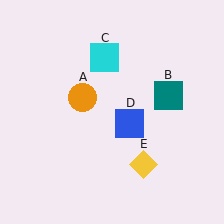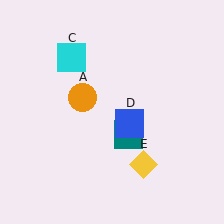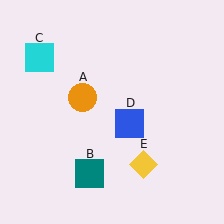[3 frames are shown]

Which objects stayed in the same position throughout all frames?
Orange circle (object A) and blue square (object D) and yellow diamond (object E) remained stationary.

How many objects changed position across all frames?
2 objects changed position: teal square (object B), cyan square (object C).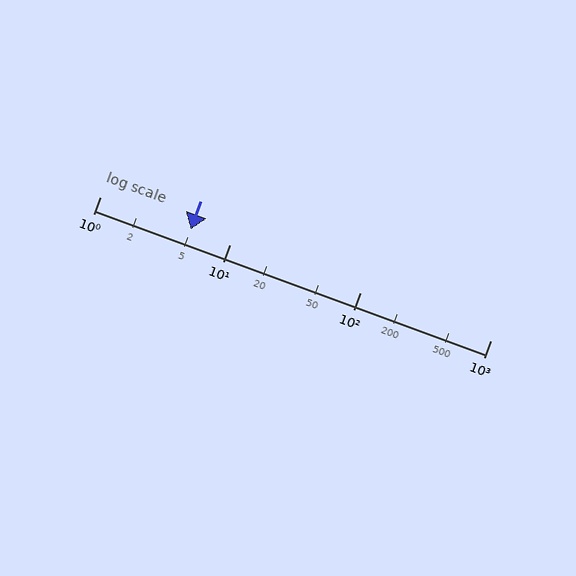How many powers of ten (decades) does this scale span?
The scale spans 3 decades, from 1 to 1000.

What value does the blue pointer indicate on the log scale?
The pointer indicates approximately 5.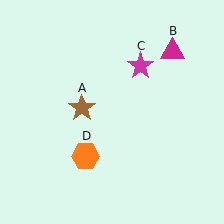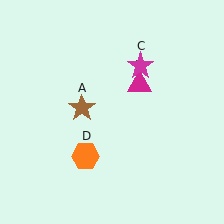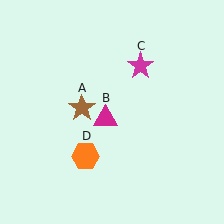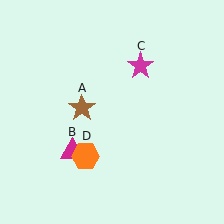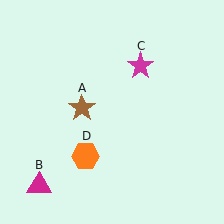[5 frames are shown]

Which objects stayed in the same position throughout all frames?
Brown star (object A) and magenta star (object C) and orange hexagon (object D) remained stationary.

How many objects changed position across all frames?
1 object changed position: magenta triangle (object B).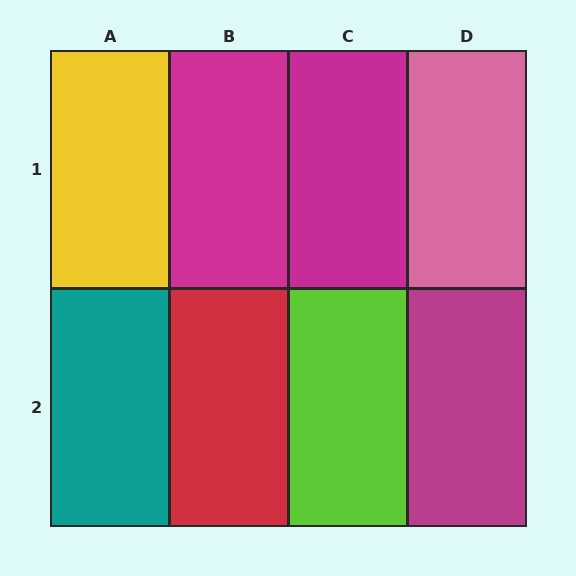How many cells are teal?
1 cell is teal.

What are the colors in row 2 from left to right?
Teal, red, lime, magenta.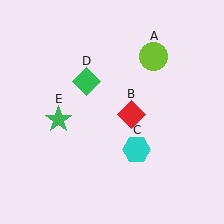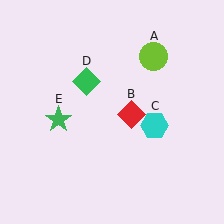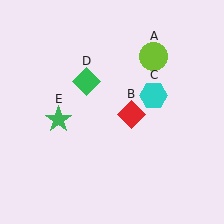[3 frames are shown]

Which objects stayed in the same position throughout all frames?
Lime circle (object A) and red diamond (object B) and green diamond (object D) and green star (object E) remained stationary.